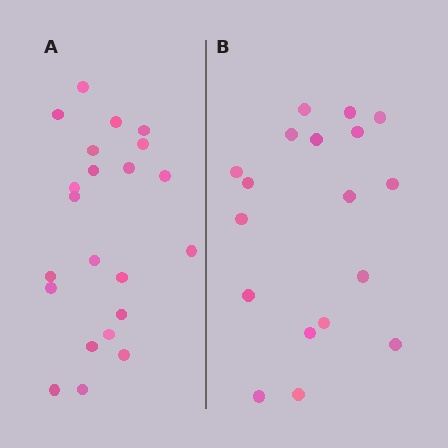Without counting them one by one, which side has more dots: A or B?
Region A (the left region) has more dots.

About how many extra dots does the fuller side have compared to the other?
Region A has about 4 more dots than region B.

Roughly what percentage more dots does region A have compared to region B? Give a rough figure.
About 20% more.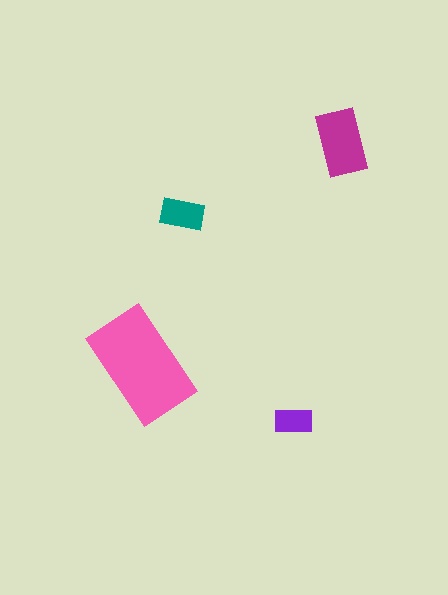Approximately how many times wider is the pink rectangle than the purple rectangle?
About 3 times wider.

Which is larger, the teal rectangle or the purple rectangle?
The teal one.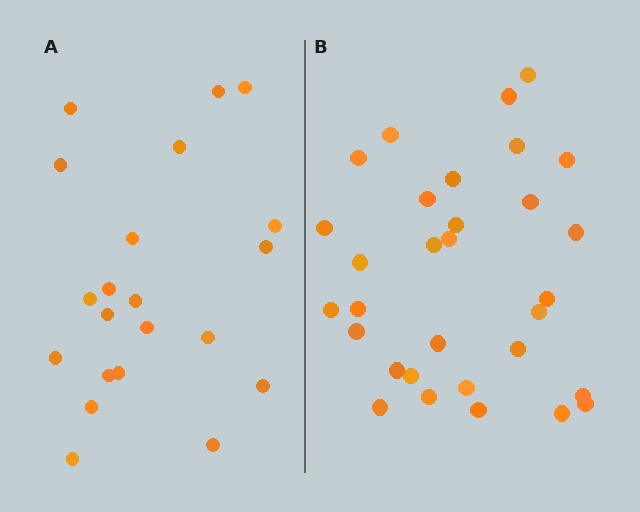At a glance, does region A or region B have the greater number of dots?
Region B (the right region) has more dots.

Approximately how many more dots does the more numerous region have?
Region B has roughly 10 or so more dots than region A.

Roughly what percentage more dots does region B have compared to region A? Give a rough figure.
About 50% more.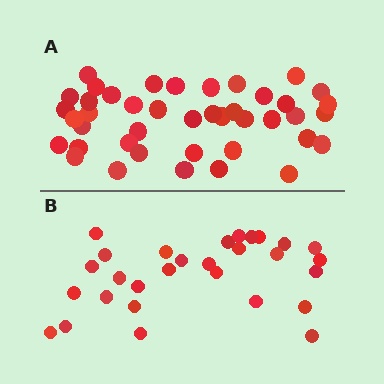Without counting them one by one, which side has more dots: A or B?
Region A (the top region) has more dots.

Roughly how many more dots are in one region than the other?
Region A has approximately 15 more dots than region B.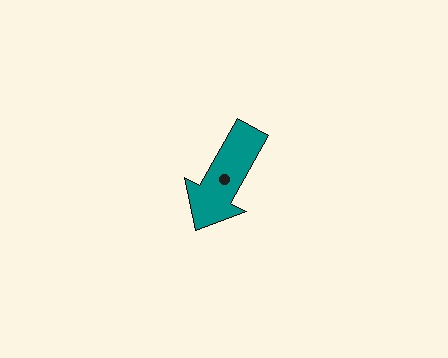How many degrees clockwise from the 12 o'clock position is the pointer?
Approximately 209 degrees.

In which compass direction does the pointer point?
Southwest.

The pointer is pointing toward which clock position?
Roughly 7 o'clock.